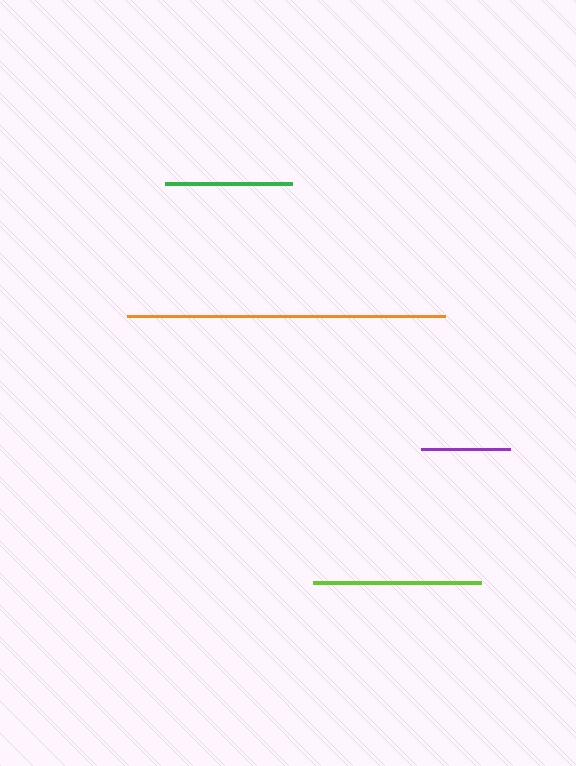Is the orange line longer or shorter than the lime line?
The orange line is longer than the lime line.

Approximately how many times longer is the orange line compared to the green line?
The orange line is approximately 2.5 times the length of the green line.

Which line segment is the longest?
The orange line is the longest at approximately 318 pixels.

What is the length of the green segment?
The green segment is approximately 127 pixels long.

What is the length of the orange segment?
The orange segment is approximately 318 pixels long.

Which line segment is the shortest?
The purple line is the shortest at approximately 88 pixels.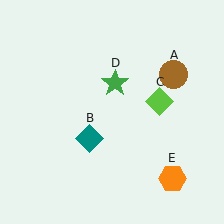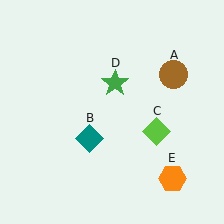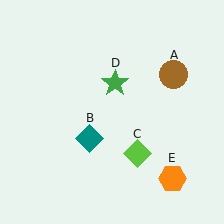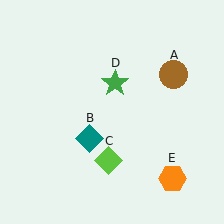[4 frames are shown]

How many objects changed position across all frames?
1 object changed position: lime diamond (object C).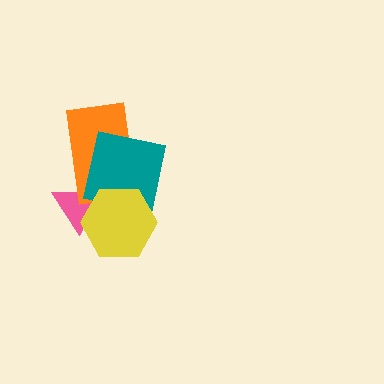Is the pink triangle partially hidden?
Yes, it is partially covered by another shape.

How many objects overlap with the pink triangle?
3 objects overlap with the pink triangle.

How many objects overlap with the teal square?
3 objects overlap with the teal square.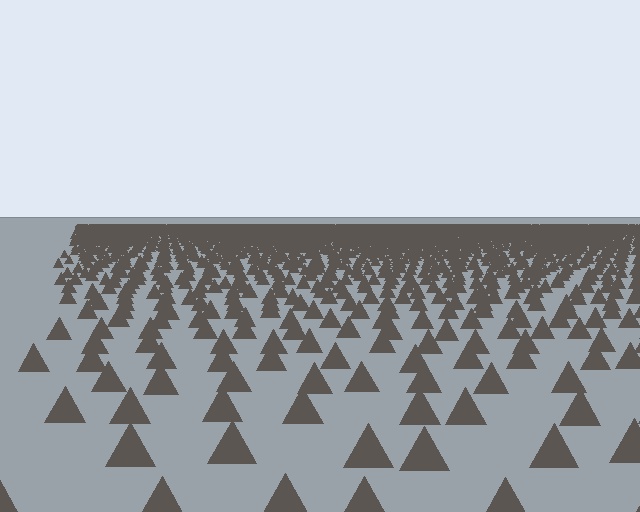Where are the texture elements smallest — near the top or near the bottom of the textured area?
Near the top.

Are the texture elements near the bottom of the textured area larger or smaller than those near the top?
Larger. Near the bottom, elements are closer to the viewer and appear at a bigger on-screen size.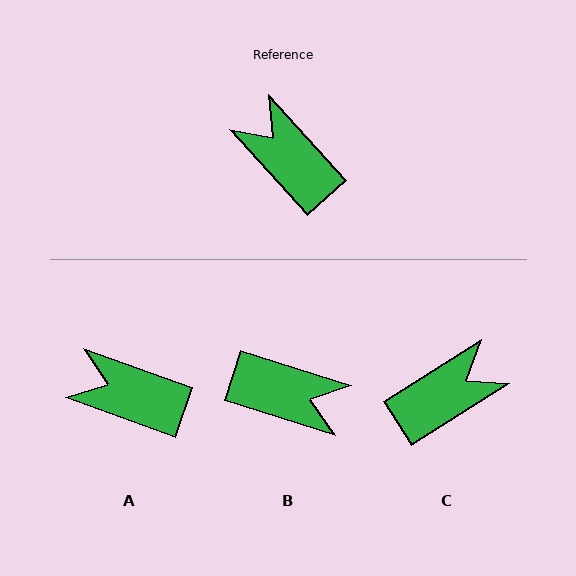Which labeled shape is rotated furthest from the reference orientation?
B, about 150 degrees away.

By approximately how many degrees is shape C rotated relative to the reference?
Approximately 100 degrees clockwise.